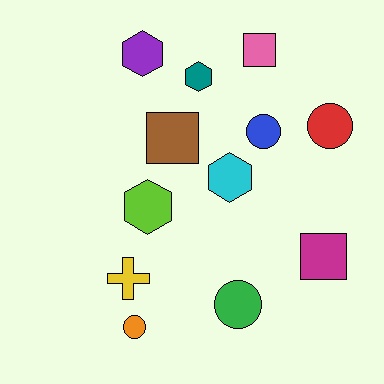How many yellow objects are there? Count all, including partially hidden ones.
There is 1 yellow object.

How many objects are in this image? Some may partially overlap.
There are 12 objects.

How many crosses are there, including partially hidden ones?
There is 1 cross.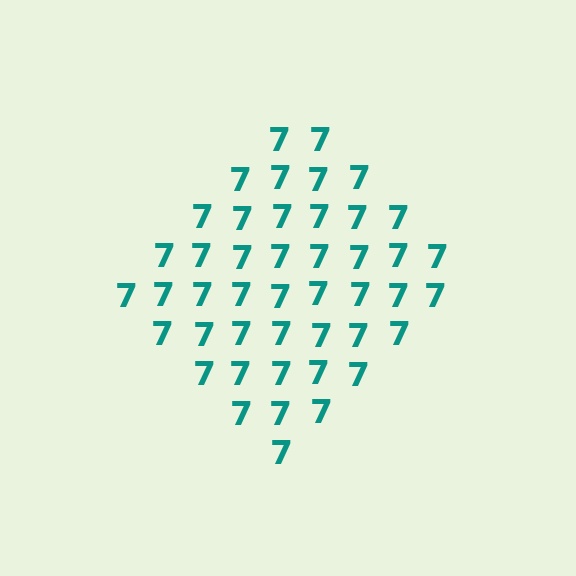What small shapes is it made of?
It is made of small digit 7's.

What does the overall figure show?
The overall figure shows a diamond.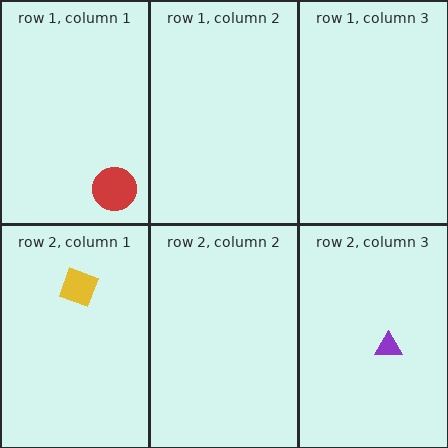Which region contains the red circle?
The row 1, column 1 region.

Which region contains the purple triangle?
The row 2, column 3 region.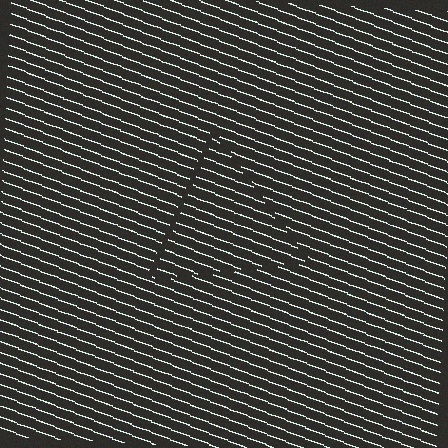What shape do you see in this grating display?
An illusory triangle. The interior of the shape contains the same grating, shifted by half a period — the contour is defined by the phase discontinuity where line-ends from the inner and outer gratings abut.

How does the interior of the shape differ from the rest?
The interior of the shape contains the same grating, shifted by half a period — the contour is defined by the phase discontinuity where line-ends from the inner and outer gratings abut.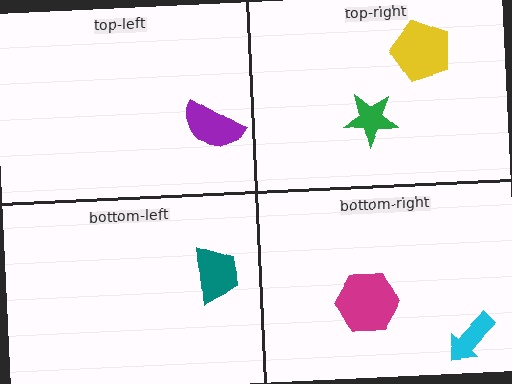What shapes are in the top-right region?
The yellow pentagon, the green star.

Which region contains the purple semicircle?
The top-left region.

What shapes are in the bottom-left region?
The teal trapezoid.